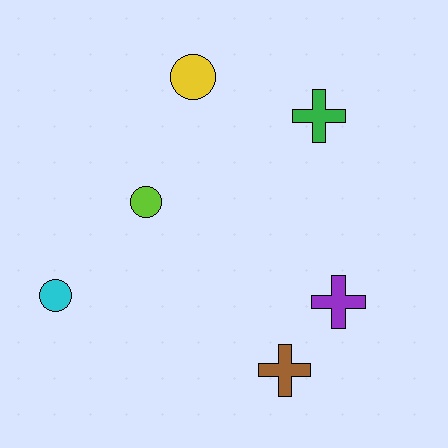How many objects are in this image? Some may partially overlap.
There are 6 objects.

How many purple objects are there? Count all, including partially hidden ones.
There is 1 purple object.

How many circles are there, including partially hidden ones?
There are 3 circles.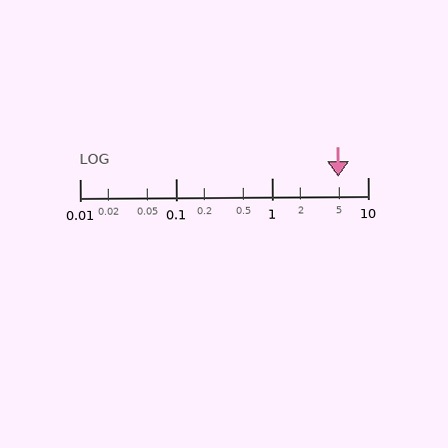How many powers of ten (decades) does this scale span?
The scale spans 3 decades, from 0.01 to 10.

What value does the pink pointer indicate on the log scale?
The pointer indicates approximately 4.9.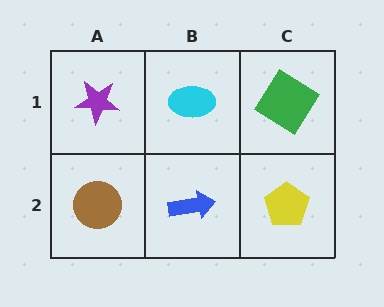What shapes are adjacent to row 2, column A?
A purple star (row 1, column A), a blue arrow (row 2, column B).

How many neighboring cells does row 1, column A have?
2.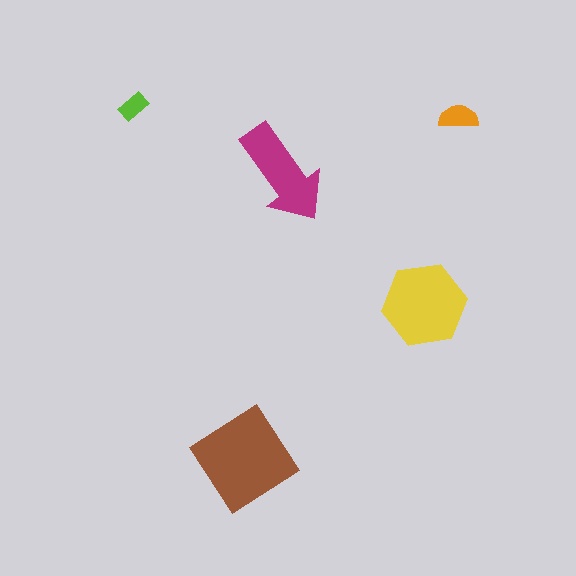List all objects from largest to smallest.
The brown diamond, the yellow hexagon, the magenta arrow, the orange semicircle, the lime rectangle.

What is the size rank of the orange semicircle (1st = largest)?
4th.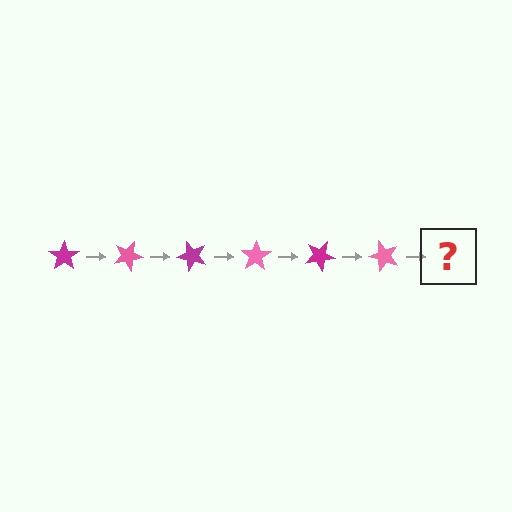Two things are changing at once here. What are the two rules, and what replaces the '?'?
The two rules are that it rotates 25 degrees each step and the color cycles through magenta and pink. The '?' should be a magenta star, rotated 150 degrees from the start.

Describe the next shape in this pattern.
It should be a magenta star, rotated 150 degrees from the start.